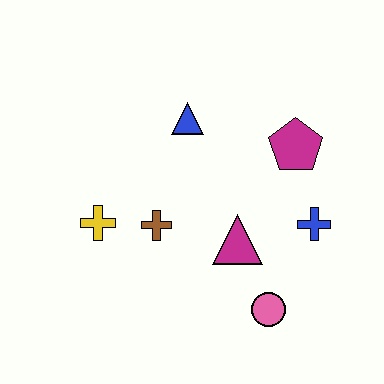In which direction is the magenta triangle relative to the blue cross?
The magenta triangle is to the left of the blue cross.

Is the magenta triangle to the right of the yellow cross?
Yes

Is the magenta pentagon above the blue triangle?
No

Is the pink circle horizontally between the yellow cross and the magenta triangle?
No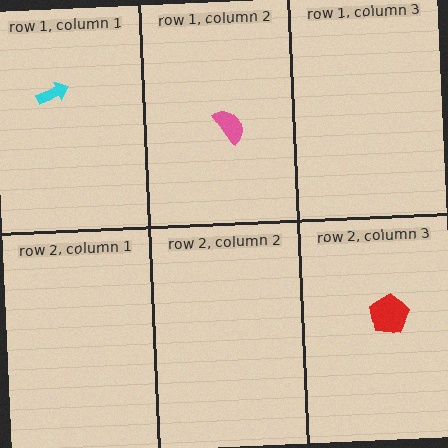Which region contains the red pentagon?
The row 2, column 3 region.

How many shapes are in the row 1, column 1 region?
1.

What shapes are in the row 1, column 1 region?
The cyan arrow.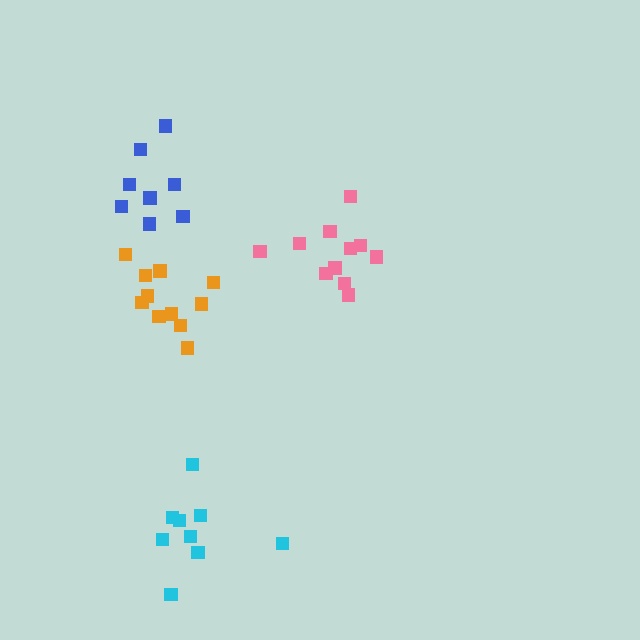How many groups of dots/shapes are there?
There are 4 groups.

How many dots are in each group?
Group 1: 11 dots, Group 2: 11 dots, Group 3: 8 dots, Group 4: 9 dots (39 total).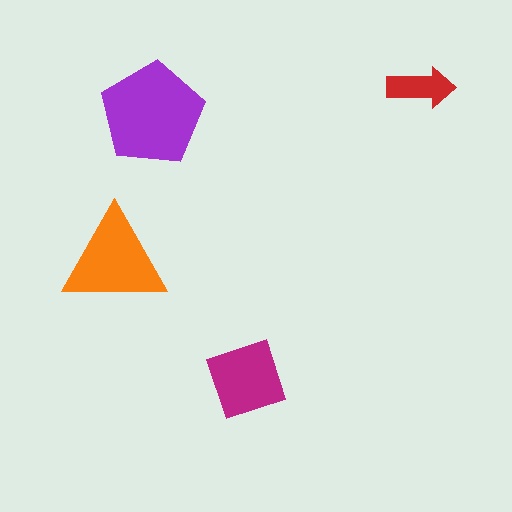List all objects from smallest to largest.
The red arrow, the magenta diamond, the orange triangle, the purple pentagon.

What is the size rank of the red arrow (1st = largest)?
4th.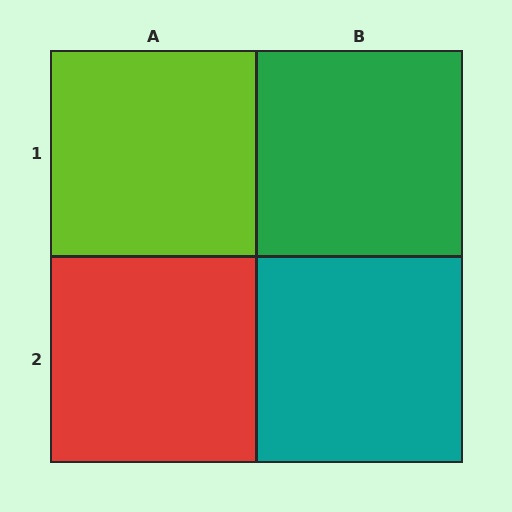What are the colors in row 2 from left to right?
Red, teal.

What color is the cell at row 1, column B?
Green.